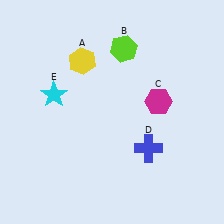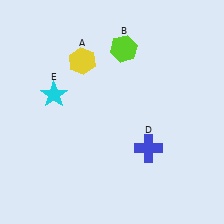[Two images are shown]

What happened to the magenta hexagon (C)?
The magenta hexagon (C) was removed in Image 2. It was in the top-right area of Image 1.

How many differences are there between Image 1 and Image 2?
There is 1 difference between the two images.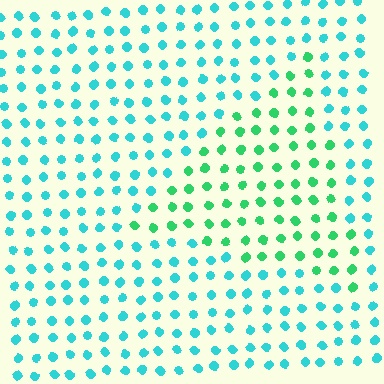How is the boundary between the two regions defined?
The boundary is defined purely by a slight shift in hue (about 39 degrees). Spacing, size, and orientation are identical on both sides.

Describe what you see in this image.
The image is filled with small cyan elements in a uniform arrangement. A triangle-shaped region is visible where the elements are tinted to a slightly different hue, forming a subtle color boundary.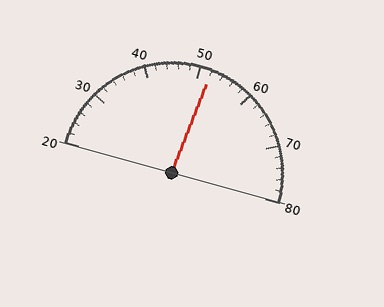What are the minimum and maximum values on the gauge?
The gauge ranges from 20 to 80.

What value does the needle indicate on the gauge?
The needle indicates approximately 52.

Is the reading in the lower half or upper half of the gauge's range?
The reading is in the upper half of the range (20 to 80).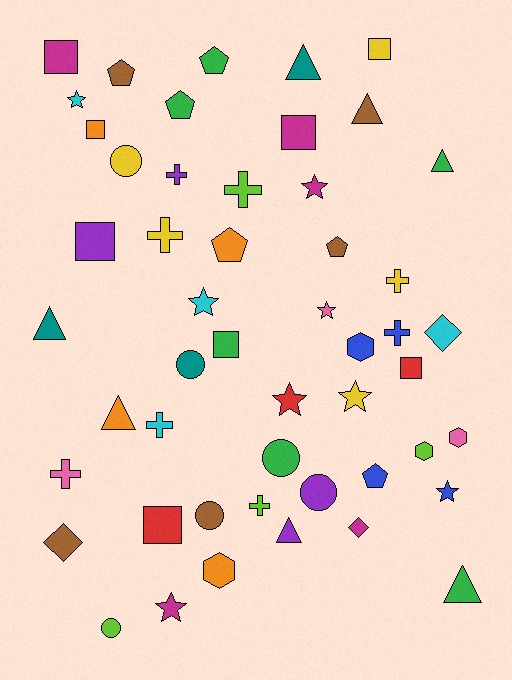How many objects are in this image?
There are 50 objects.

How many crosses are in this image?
There are 8 crosses.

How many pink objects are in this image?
There are 3 pink objects.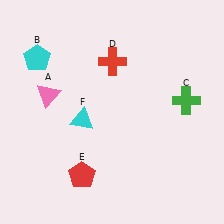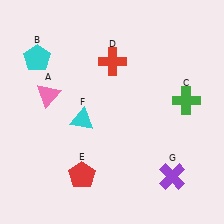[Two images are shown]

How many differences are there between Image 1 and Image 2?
There is 1 difference between the two images.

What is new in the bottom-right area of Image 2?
A purple cross (G) was added in the bottom-right area of Image 2.